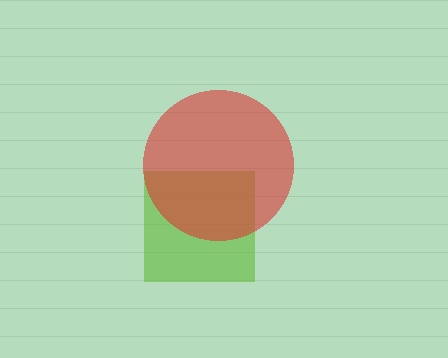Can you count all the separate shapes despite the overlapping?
Yes, there are 2 separate shapes.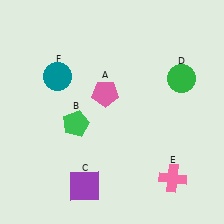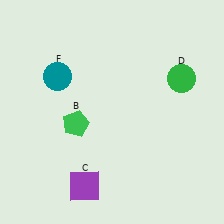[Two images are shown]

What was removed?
The pink cross (E), the pink pentagon (A) were removed in Image 2.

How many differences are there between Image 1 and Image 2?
There are 2 differences between the two images.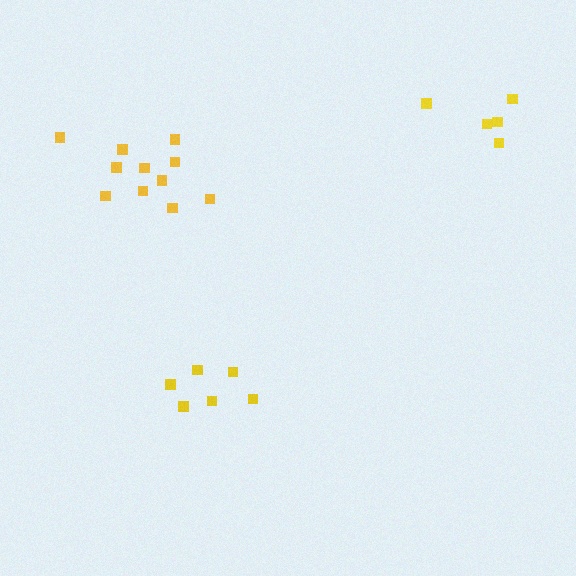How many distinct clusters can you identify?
There are 3 distinct clusters.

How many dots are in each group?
Group 1: 11 dots, Group 2: 6 dots, Group 3: 5 dots (22 total).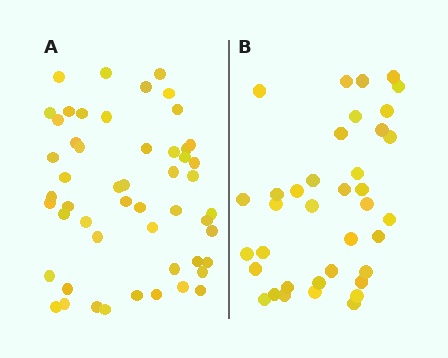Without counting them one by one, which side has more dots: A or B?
Region A (the left region) has more dots.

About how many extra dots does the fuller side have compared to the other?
Region A has approximately 15 more dots than region B.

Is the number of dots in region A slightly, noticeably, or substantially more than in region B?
Region A has noticeably more, but not dramatically so. The ratio is roughly 1.4 to 1.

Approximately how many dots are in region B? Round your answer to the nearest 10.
About 40 dots. (The exact count is 37, which rounds to 40.)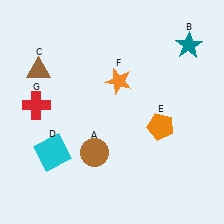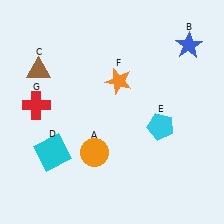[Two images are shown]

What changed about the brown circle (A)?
In Image 1, A is brown. In Image 2, it changed to orange.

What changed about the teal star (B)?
In Image 1, B is teal. In Image 2, it changed to blue.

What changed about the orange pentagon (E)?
In Image 1, E is orange. In Image 2, it changed to cyan.